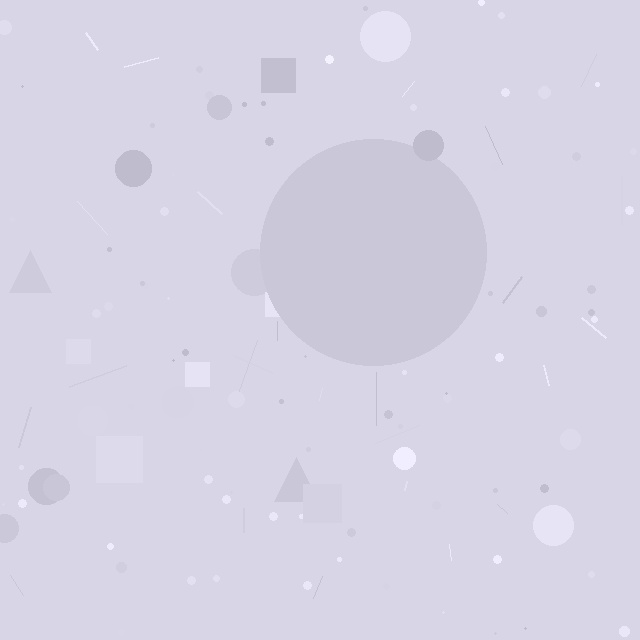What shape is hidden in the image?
A circle is hidden in the image.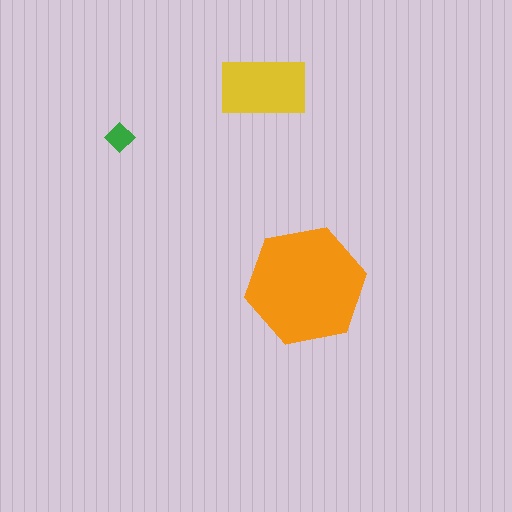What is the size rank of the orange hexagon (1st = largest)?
1st.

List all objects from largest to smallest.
The orange hexagon, the yellow rectangle, the green diamond.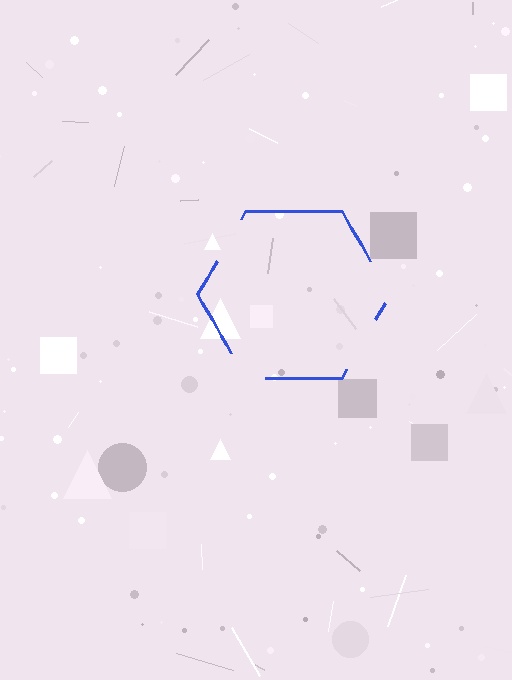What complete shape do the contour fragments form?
The contour fragments form a hexagon.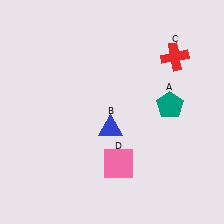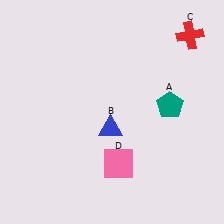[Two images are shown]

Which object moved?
The red cross (C) moved up.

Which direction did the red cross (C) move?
The red cross (C) moved up.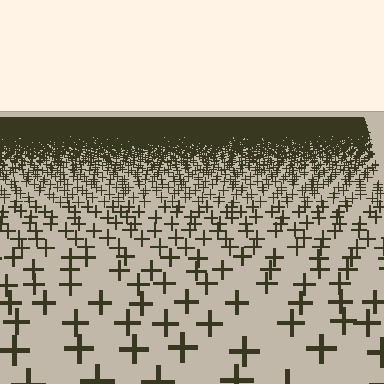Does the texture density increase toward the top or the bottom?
Density increases toward the top.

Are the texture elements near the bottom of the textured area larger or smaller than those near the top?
Larger. Near the bottom, elements are closer to the viewer and appear at a bigger on-screen size.